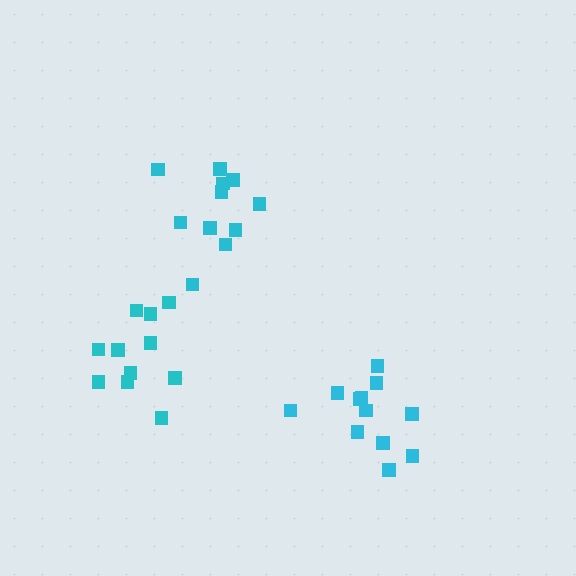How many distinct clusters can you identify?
There are 3 distinct clusters.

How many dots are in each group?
Group 1: 11 dots, Group 2: 12 dots, Group 3: 11 dots (34 total).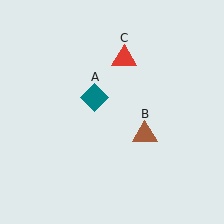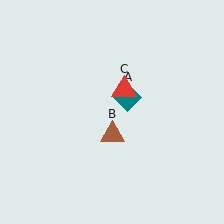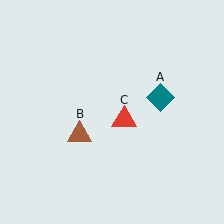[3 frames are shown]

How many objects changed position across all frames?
3 objects changed position: teal diamond (object A), brown triangle (object B), red triangle (object C).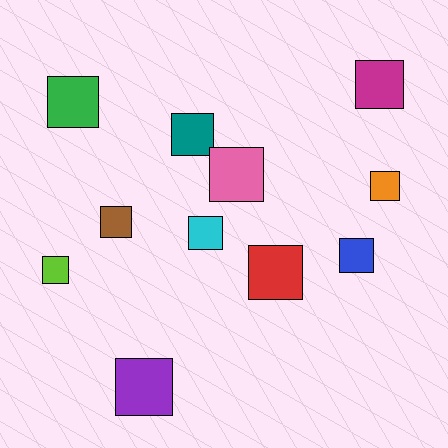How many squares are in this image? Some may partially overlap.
There are 11 squares.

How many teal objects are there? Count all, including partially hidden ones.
There is 1 teal object.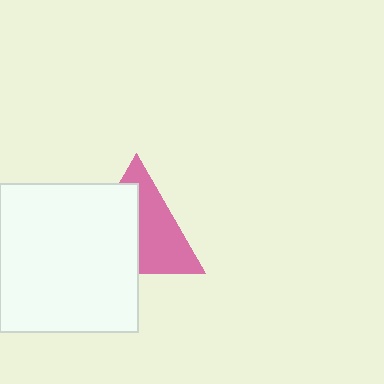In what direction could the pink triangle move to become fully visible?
The pink triangle could move right. That would shift it out from behind the white rectangle entirely.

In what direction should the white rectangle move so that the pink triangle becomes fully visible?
The white rectangle should move left. That is the shortest direction to clear the overlap and leave the pink triangle fully visible.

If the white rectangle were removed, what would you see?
You would see the complete pink triangle.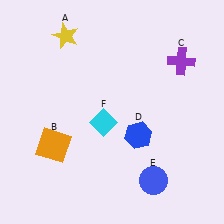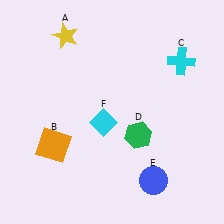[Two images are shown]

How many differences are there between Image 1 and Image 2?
There are 2 differences between the two images.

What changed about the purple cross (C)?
In Image 1, C is purple. In Image 2, it changed to cyan.